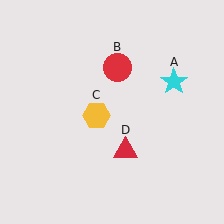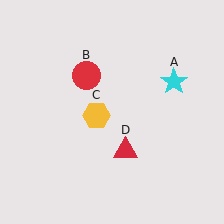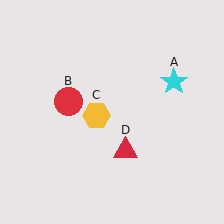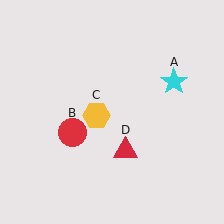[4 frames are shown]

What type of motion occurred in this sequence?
The red circle (object B) rotated counterclockwise around the center of the scene.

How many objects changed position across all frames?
1 object changed position: red circle (object B).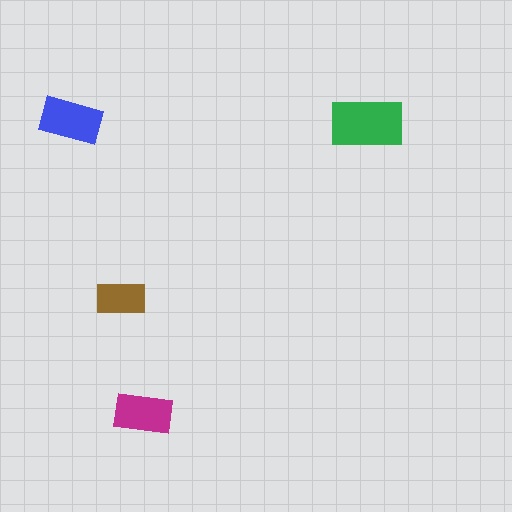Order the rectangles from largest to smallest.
the green one, the blue one, the magenta one, the brown one.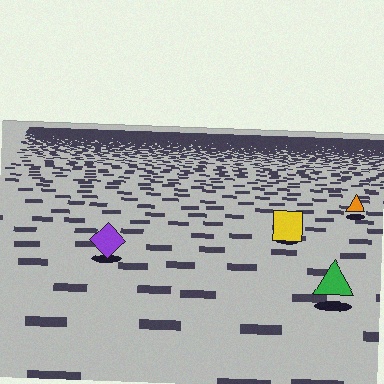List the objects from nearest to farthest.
From nearest to farthest: the green triangle, the purple diamond, the yellow square, the orange triangle.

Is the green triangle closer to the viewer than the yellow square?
Yes. The green triangle is closer — you can tell from the texture gradient: the ground texture is coarser near it.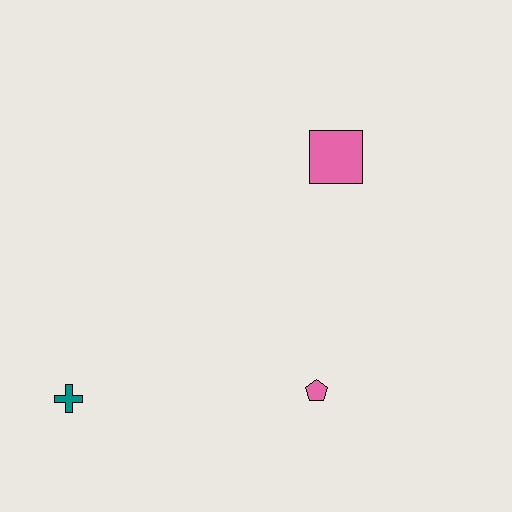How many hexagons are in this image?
There are no hexagons.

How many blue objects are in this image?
There are no blue objects.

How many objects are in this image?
There are 3 objects.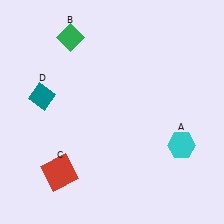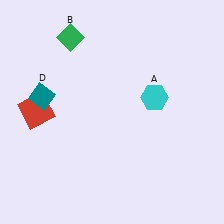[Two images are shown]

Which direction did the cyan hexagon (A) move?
The cyan hexagon (A) moved up.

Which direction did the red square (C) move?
The red square (C) moved up.